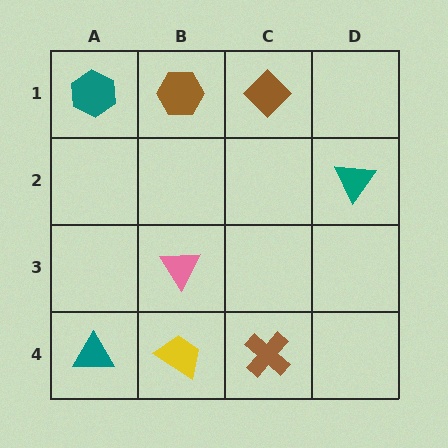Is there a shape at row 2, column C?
No, that cell is empty.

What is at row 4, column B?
A yellow trapezoid.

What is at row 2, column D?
A teal triangle.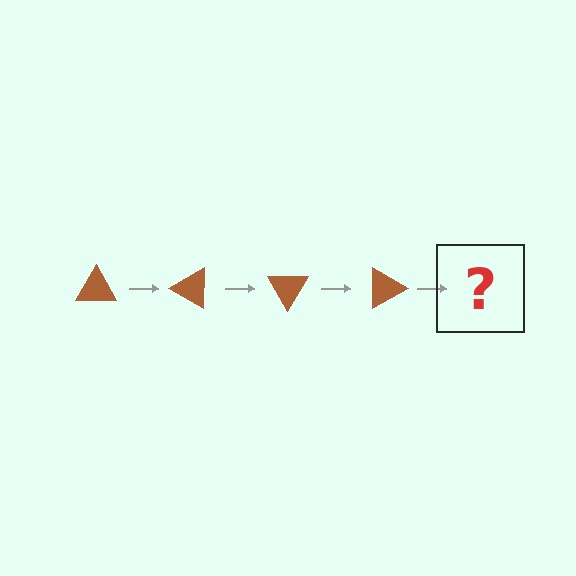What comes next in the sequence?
The next element should be a brown triangle rotated 120 degrees.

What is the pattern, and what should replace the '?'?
The pattern is that the triangle rotates 30 degrees each step. The '?' should be a brown triangle rotated 120 degrees.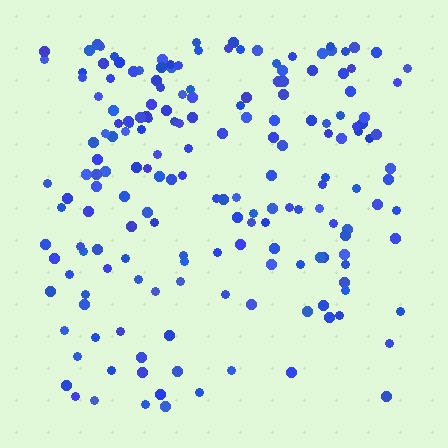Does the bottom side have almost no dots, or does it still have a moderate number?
Still a moderate number, just noticeably fewer than the top.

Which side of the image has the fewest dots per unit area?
The bottom.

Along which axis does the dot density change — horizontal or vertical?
Vertical.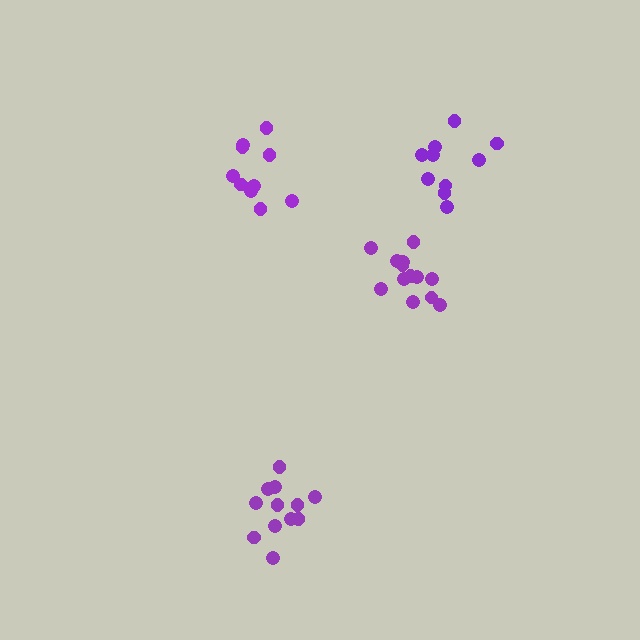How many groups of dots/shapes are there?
There are 4 groups.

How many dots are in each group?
Group 1: 10 dots, Group 2: 10 dots, Group 3: 13 dots, Group 4: 12 dots (45 total).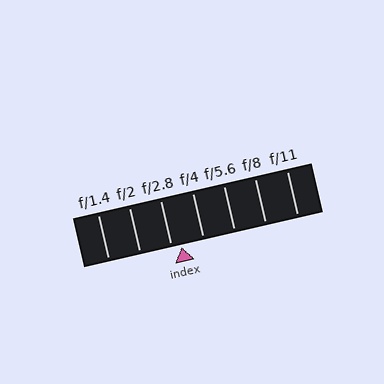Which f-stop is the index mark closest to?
The index mark is closest to f/2.8.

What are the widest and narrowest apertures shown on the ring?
The widest aperture shown is f/1.4 and the narrowest is f/11.